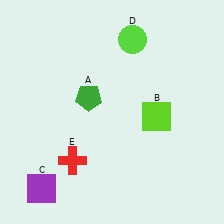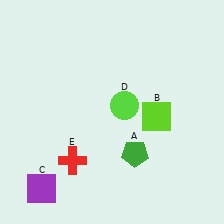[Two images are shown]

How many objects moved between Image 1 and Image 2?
2 objects moved between the two images.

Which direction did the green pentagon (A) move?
The green pentagon (A) moved down.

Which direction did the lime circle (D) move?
The lime circle (D) moved down.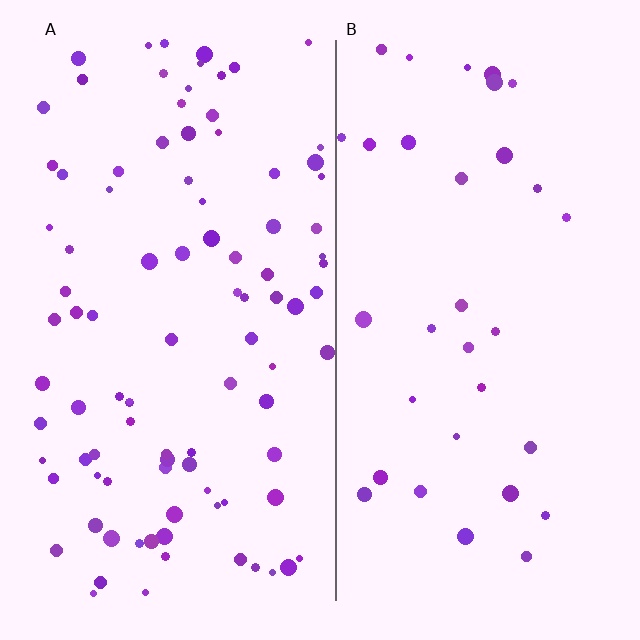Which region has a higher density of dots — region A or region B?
A (the left).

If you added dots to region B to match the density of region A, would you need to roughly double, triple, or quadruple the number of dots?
Approximately triple.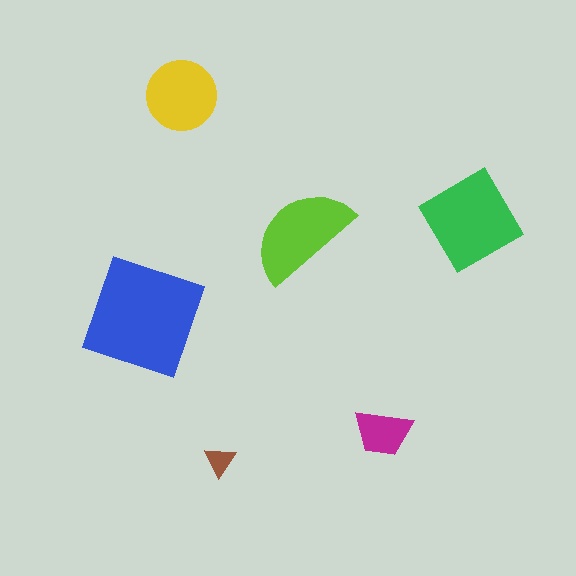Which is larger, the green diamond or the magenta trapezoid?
The green diamond.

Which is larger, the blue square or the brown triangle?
The blue square.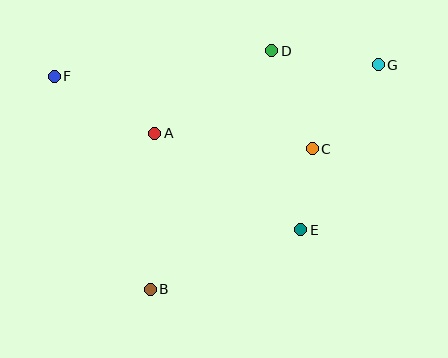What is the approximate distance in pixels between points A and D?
The distance between A and D is approximately 143 pixels.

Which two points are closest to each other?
Points C and E are closest to each other.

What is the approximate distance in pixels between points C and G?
The distance between C and G is approximately 107 pixels.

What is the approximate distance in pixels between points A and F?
The distance between A and F is approximately 115 pixels.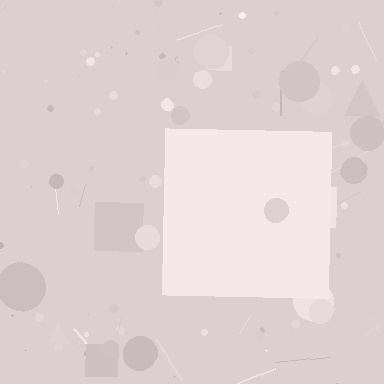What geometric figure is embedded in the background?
A square is embedded in the background.